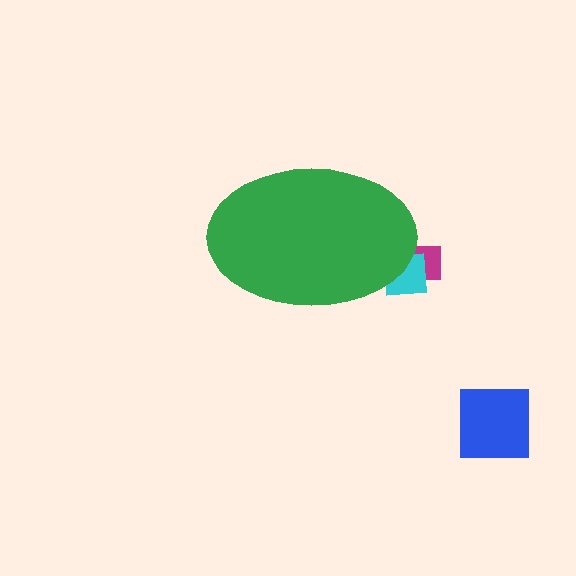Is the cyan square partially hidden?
Yes, the cyan square is partially hidden behind the green ellipse.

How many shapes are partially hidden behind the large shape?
2 shapes are partially hidden.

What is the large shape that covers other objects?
A green ellipse.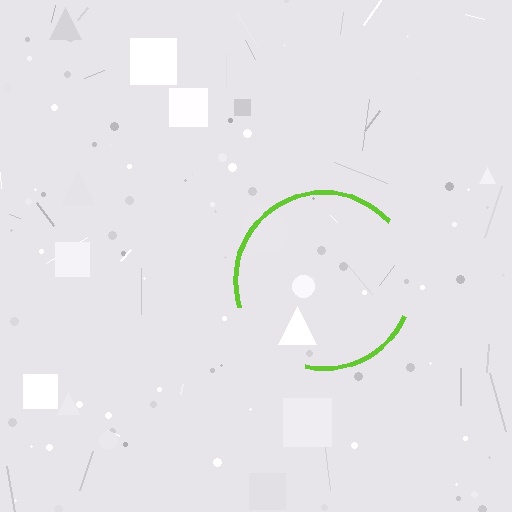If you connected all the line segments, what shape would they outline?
They would outline a circle.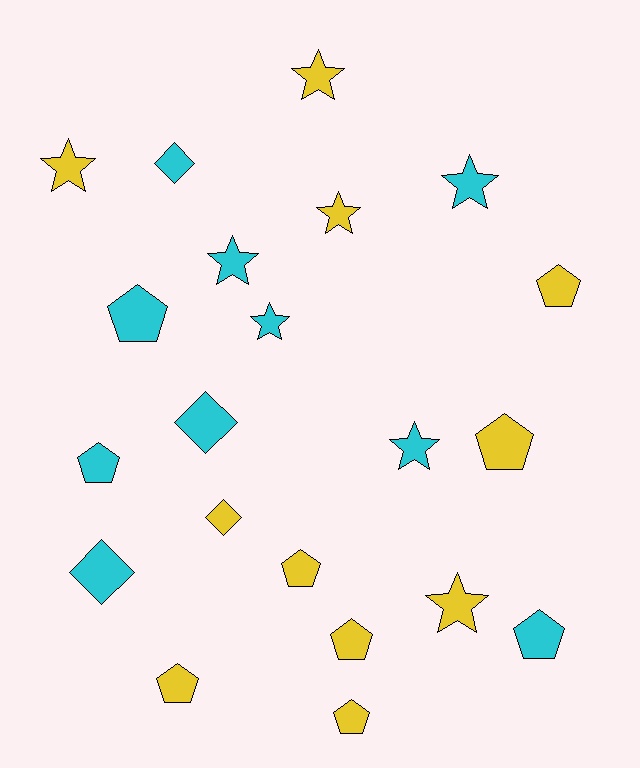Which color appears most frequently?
Yellow, with 11 objects.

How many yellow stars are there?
There are 4 yellow stars.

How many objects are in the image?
There are 21 objects.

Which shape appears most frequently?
Pentagon, with 9 objects.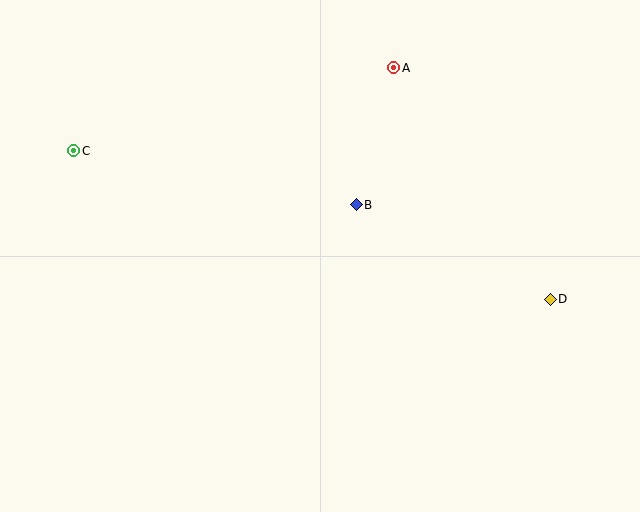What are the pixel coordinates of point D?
Point D is at (550, 299).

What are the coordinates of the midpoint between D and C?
The midpoint between D and C is at (312, 225).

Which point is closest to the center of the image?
Point B at (356, 205) is closest to the center.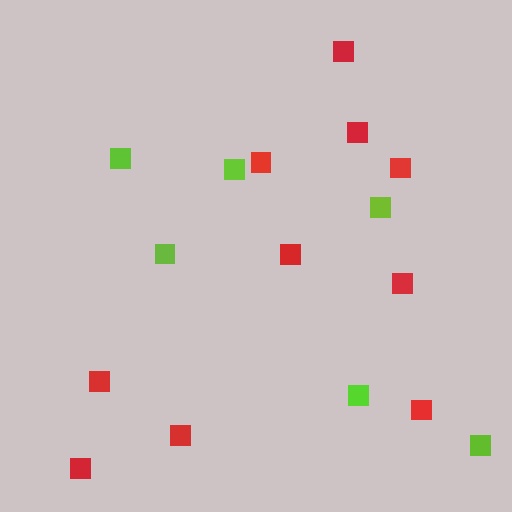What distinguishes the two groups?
There are 2 groups: one group of lime squares (6) and one group of red squares (10).